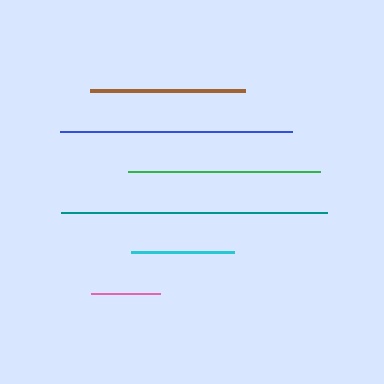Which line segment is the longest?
The teal line is the longest at approximately 266 pixels.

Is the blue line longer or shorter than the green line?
The blue line is longer than the green line.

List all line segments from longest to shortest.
From longest to shortest: teal, blue, green, brown, cyan, pink.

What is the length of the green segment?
The green segment is approximately 192 pixels long.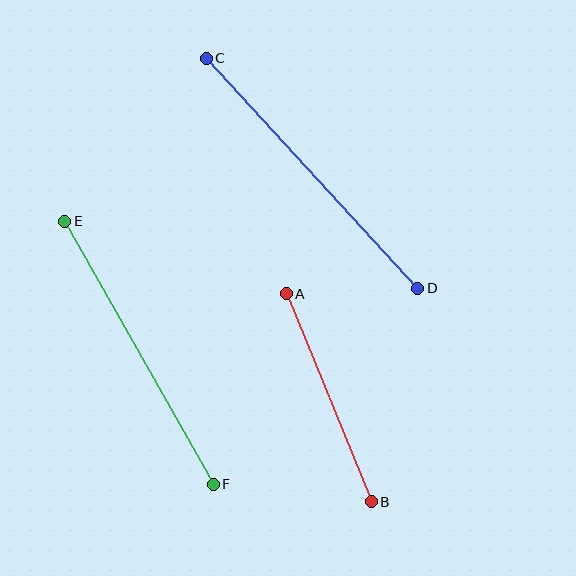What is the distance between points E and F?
The distance is approximately 302 pixels.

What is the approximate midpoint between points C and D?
The midpoint is at approximately (312, 173) pixels.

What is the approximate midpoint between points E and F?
The midpoint is at approximately (139, 353) pixels.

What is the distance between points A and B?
The distance is approximately 225 pixels.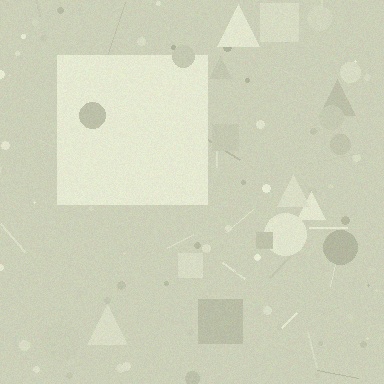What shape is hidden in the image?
A square is hidden in the image.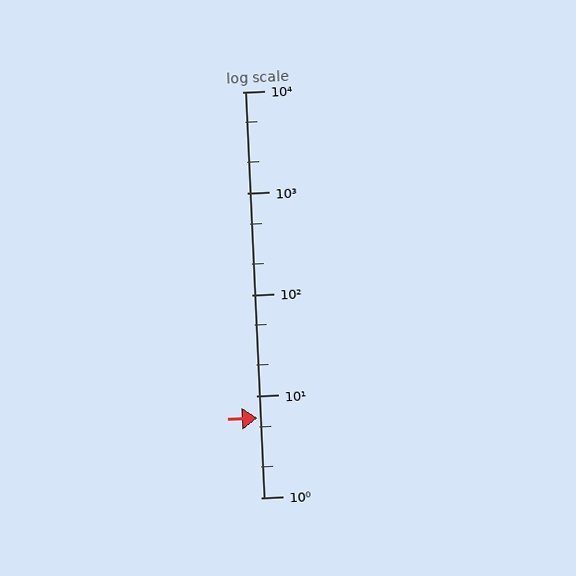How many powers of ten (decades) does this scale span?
The scale spans 4 decades, from 1 to 10000.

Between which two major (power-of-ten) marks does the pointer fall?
The pointer is between 1 and 10.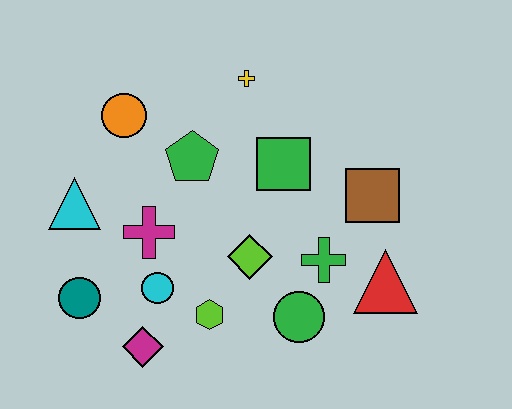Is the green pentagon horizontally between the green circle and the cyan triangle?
Yes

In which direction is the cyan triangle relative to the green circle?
The cyan triangle is to the left of the green circle.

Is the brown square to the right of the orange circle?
Yes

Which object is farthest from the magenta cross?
The red triangle is farthest from the magenta cross.